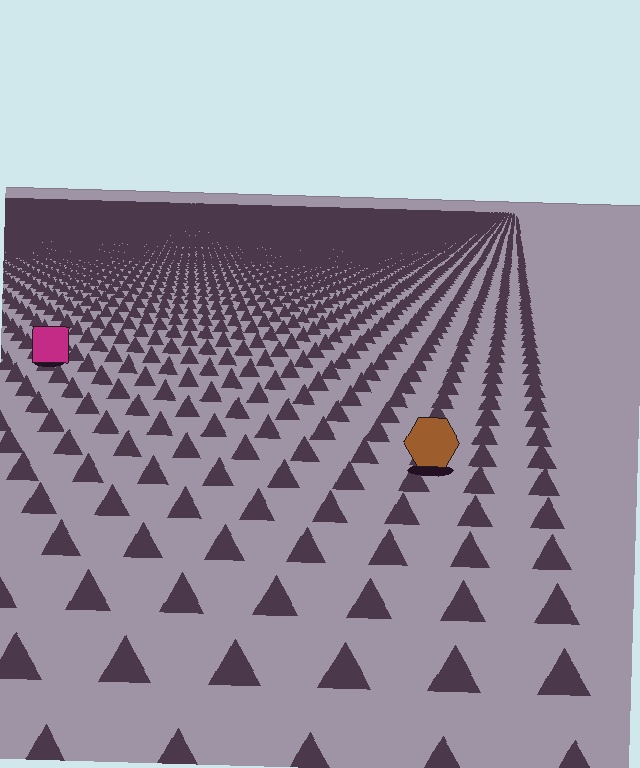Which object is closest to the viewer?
The brown hexagon is closest. The texture marks near it are larger and more spread out.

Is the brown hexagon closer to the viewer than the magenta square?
Yes. The brown hexagon is closer — you can tell from the texture gradient: the ground texture is coarser near it.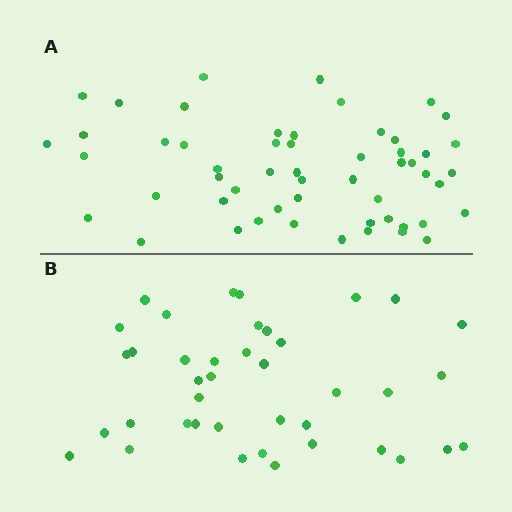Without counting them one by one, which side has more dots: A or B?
Region A (the top region) has more dots.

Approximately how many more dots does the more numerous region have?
Region A has approximately 15 more dots than region B.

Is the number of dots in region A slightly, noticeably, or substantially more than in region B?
Region A has noticeably more, but not dramatically so. The ratio is roughly 1.4 to 1.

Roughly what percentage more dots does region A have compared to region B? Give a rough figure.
About 35% more.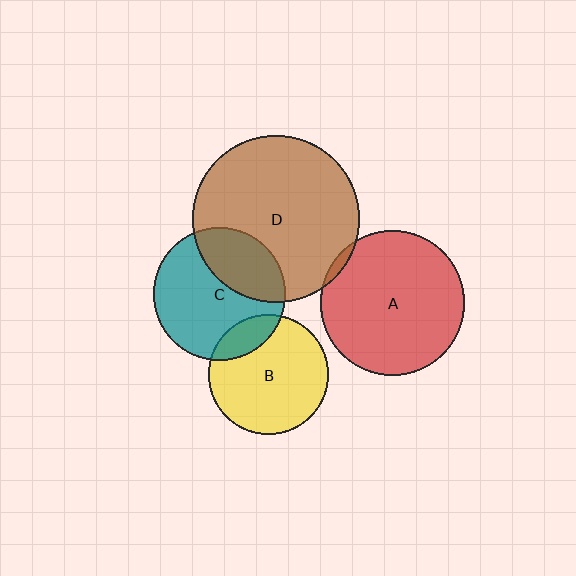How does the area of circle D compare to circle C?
Approximately 1.6 times.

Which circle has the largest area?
Circle D (brown).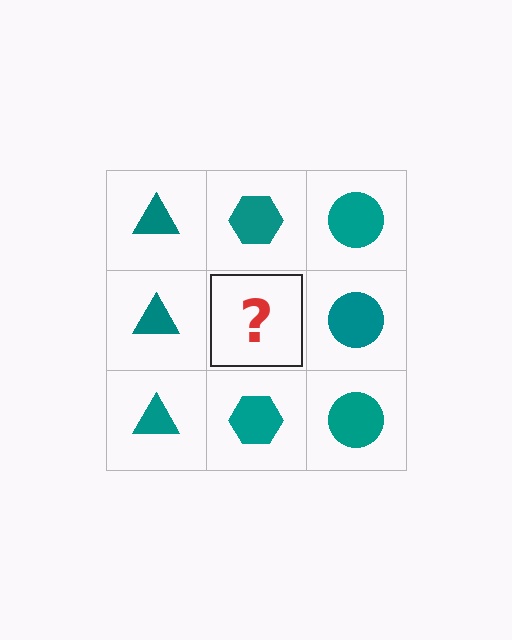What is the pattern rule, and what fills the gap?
The rule is that each column has a consistent shape. The gap should be filled with a teal hexagon.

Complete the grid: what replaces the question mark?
The question mark should be replaced with a teal hexagon.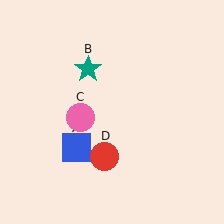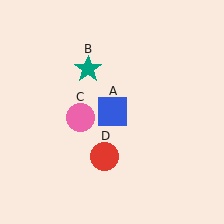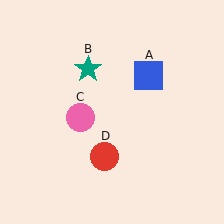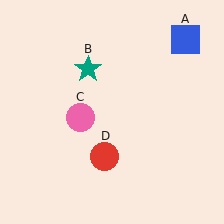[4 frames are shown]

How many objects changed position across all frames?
1 object changed position: blue square (object A).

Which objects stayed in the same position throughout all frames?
Teal star (object B) and pink circle (object C) and red circle (object D) remained stationary.